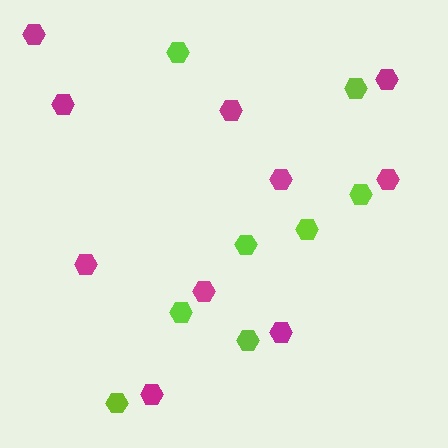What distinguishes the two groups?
There are 2 groups: one group of magenta hexagons (10) and one group of lime hexagons (8).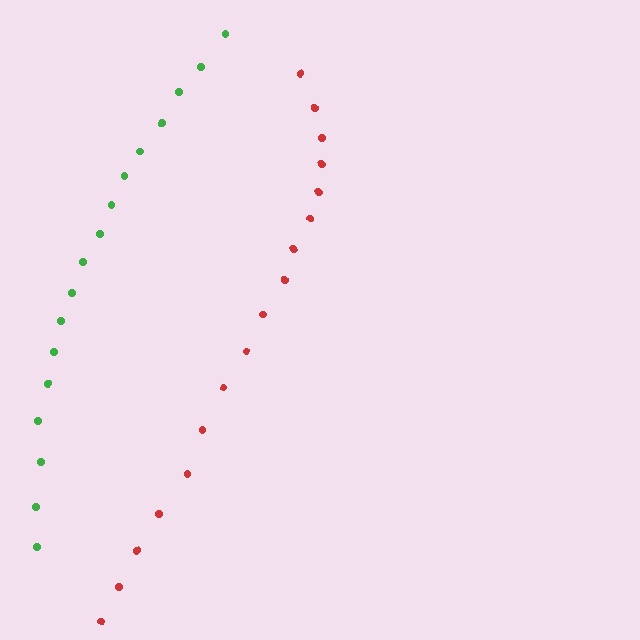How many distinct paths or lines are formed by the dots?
There are 2 distinct paths.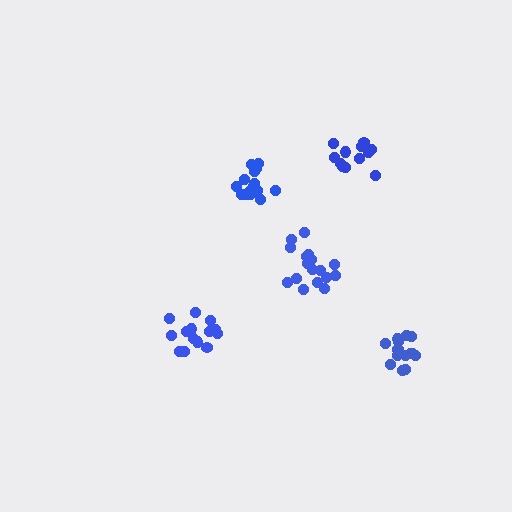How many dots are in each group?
Group 1: 16 dots, Group 2: 14 dots, Group 3: 12 dots, Group 4: 14 dots, Group 5: 17 dots (73 total).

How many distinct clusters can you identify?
There are 5 distinct clusters.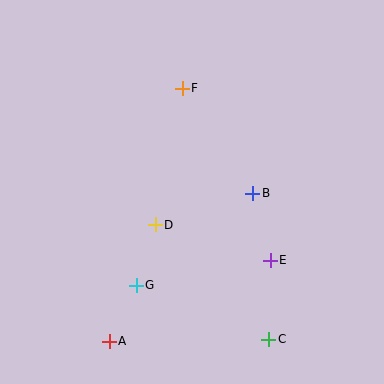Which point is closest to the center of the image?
Point D at (155, 225) is closest to the center.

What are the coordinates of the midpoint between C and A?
The midpoint between C and A is at (189, 340).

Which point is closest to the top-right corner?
Point F is closest to the top-right corner.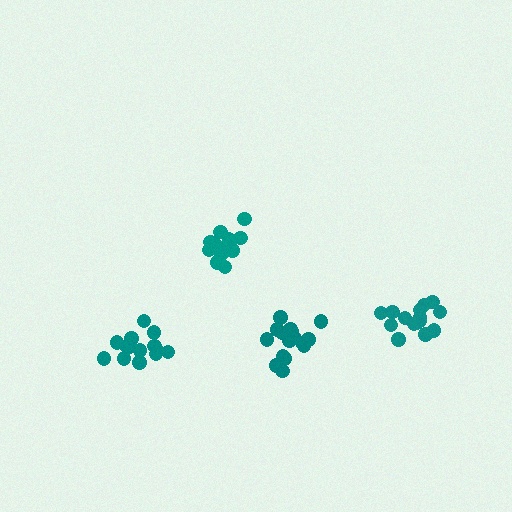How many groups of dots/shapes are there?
There are 4 groups.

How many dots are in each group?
Group 1: 17 dots, Group 2: 15 dots, Group 3: 14 dots, Group 4: 15 dots (61 total).